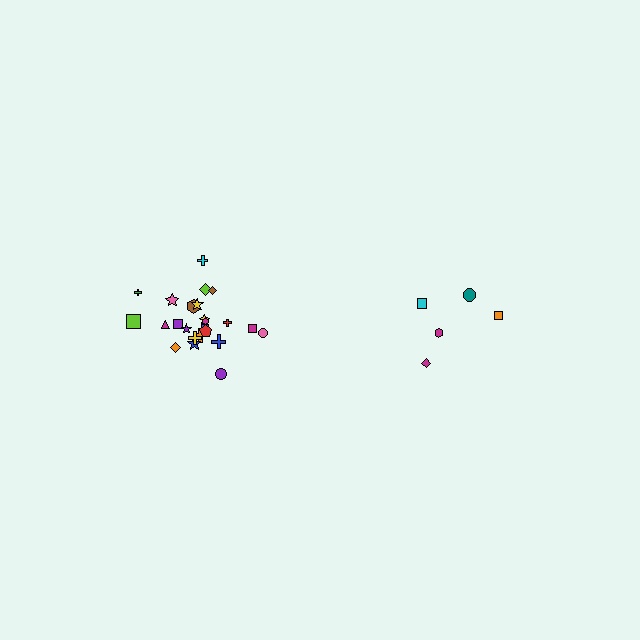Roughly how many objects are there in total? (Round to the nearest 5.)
Roughly 30 objects in total.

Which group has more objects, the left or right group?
The left group.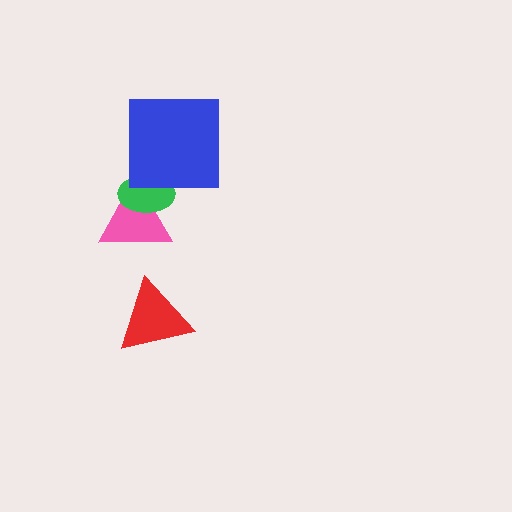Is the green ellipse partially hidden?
Yes, it is partially covered by another shape.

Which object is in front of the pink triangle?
The green ellipse is in front of the pink triangle.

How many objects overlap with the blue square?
1 object overlaps with the blue square.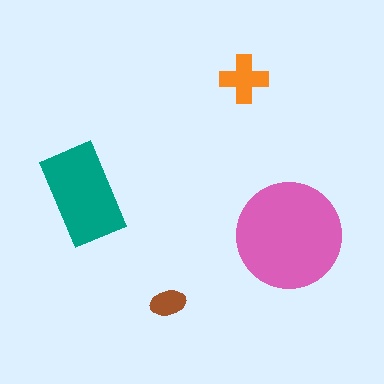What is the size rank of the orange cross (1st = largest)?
3rd.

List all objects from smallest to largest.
The brown ellipse, the orange cross, the teal rectangle, the pink circle.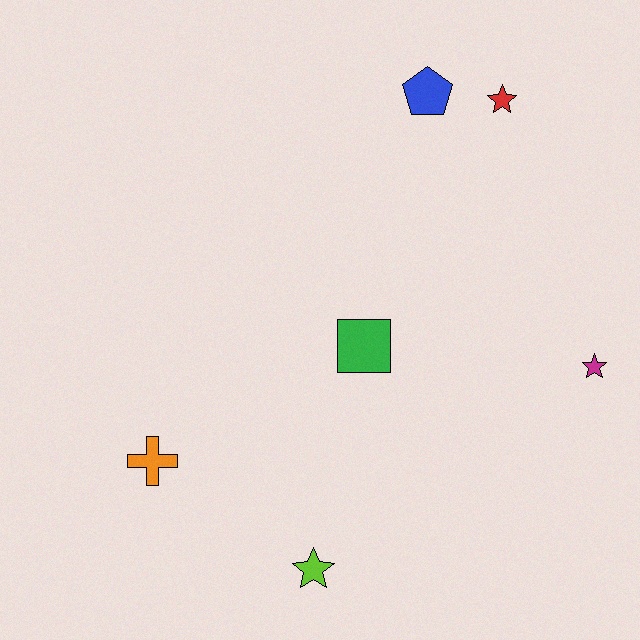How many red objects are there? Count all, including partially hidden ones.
There is 1 red object.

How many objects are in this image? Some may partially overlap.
There are 6 objects.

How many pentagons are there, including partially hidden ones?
There is 1 pentagon.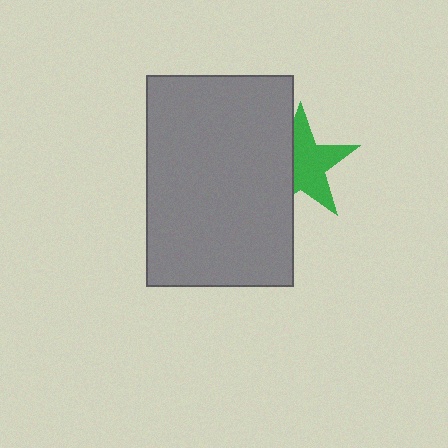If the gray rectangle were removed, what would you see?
You would see the complete green star.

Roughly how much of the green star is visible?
About half of it is visible (roughly 62%).